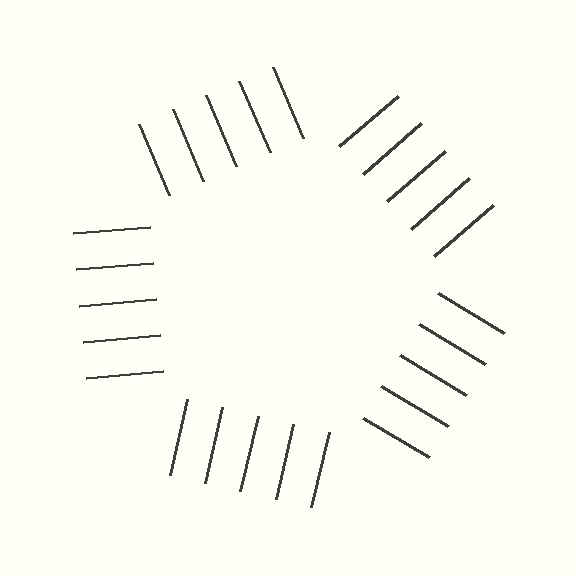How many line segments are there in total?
25 — 5 along each of the 5 edges.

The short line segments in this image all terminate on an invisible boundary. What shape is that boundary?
An illusory pentagon — the line segments terminate on its edges but no continuous stroke is drawn.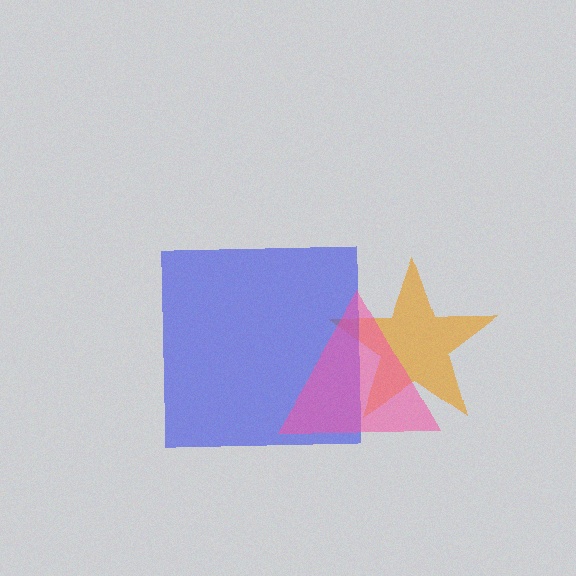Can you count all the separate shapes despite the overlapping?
Yes, there are 3 separate shapes.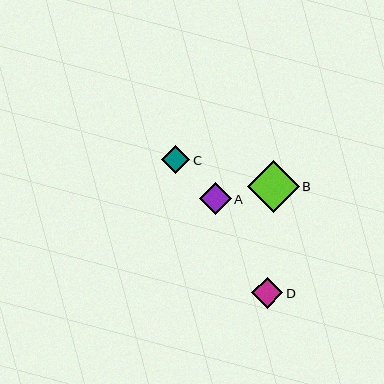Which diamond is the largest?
Diamond B is the largest with a size of approximately 51 pixels.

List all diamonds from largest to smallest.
From largest to smallest: B, D, A, C.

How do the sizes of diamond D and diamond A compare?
Diamond D and diamond A are approximately the same size.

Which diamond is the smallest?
Diamond C is the smallest with a size of approximately 28 pixels.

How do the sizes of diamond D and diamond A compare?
Diamond D and diamond A are approximately the same size.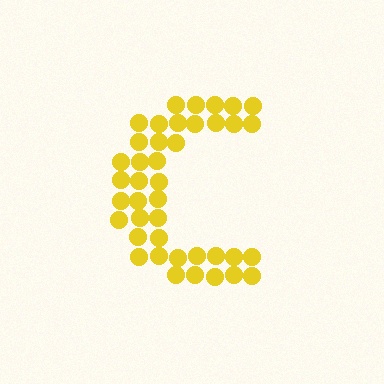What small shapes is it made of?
It is made of small circles.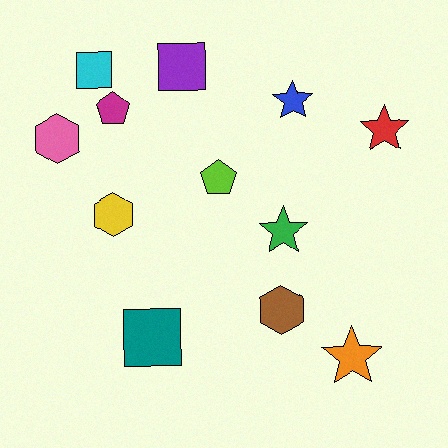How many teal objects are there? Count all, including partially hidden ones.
There is 1 teal object.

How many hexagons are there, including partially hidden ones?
There are 3 hexagons.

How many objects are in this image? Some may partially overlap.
There are 12 objects.